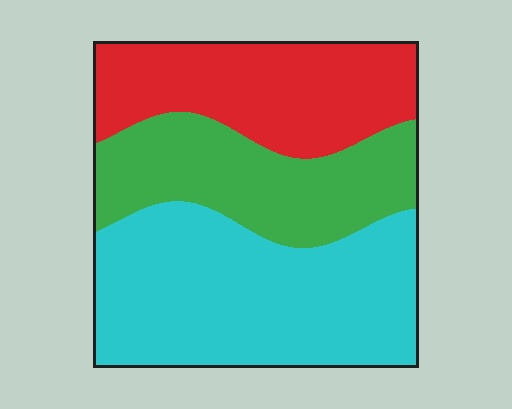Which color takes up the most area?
Cyan, at roughly 45%.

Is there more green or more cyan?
Cyan.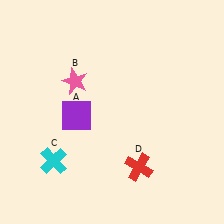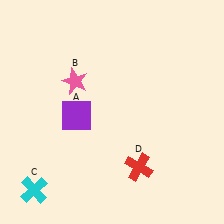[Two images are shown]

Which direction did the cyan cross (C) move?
The cyan cross (C) moved down.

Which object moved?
The cyan cross (C) moved down.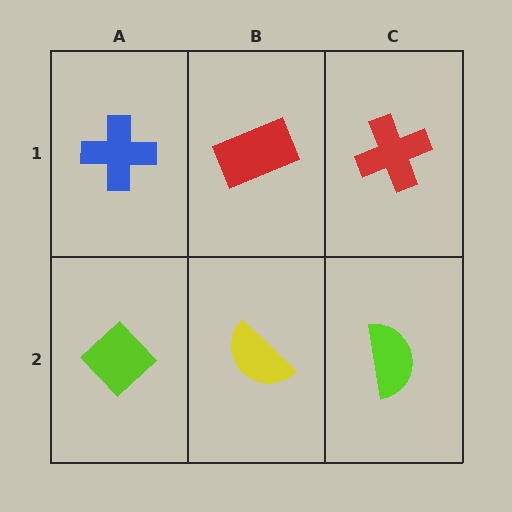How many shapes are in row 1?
3 shapes.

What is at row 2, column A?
A lime diamond.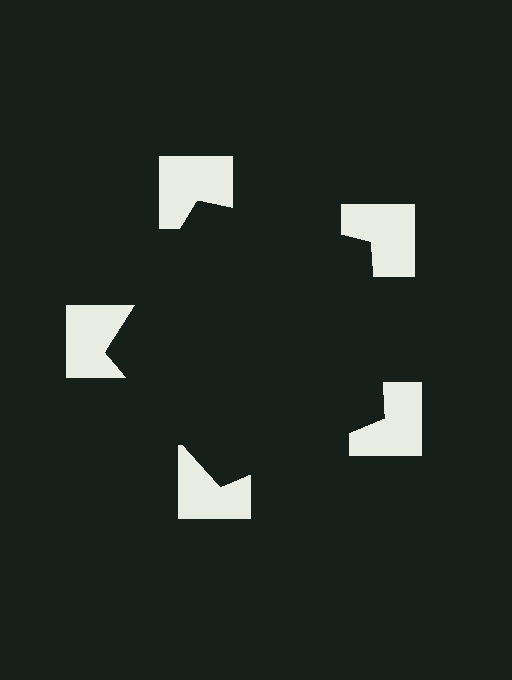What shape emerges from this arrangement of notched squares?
An illusory pentagon — its edges are inferred from the aligned wedge cuts in the notched squares, not physically drawn.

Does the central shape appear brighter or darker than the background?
It typically appears slightly darker than the background, even though no actual brightness change is drawn.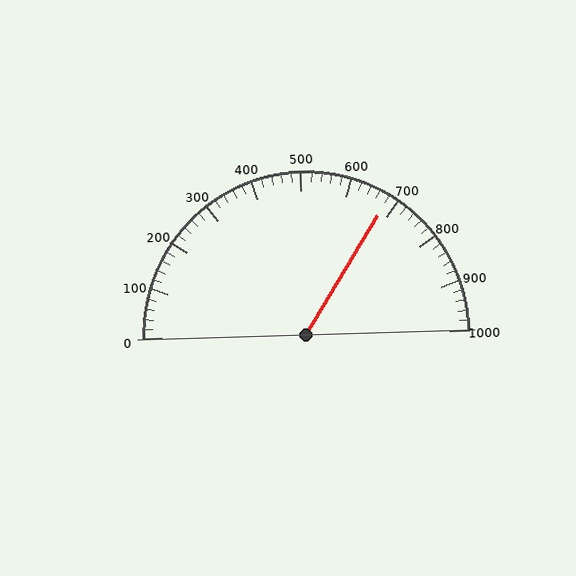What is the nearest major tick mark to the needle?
The nearest major tick mark is 700.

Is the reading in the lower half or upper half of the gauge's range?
The reading is in the upper half of the range (0 to 1000).